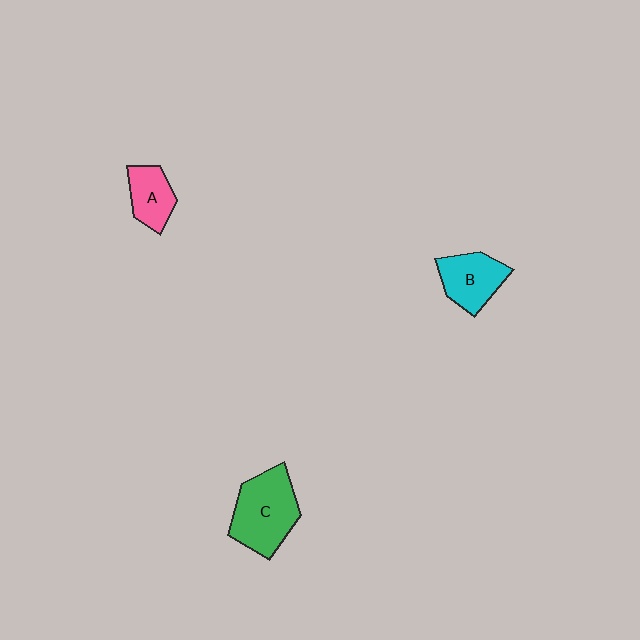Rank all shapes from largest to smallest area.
From largest to smallest: C (green), B (cyan), A (pink).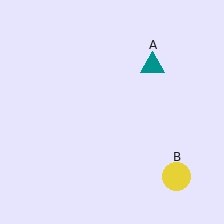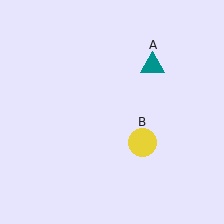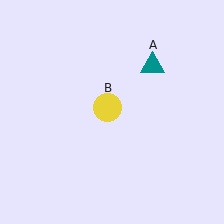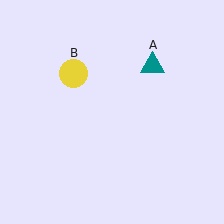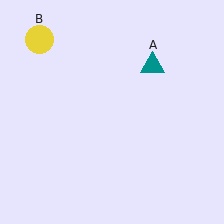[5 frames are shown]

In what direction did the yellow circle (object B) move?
The yellow circle (object B) moved up and to the left.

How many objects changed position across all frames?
1 object changed position: yellow circle (object B).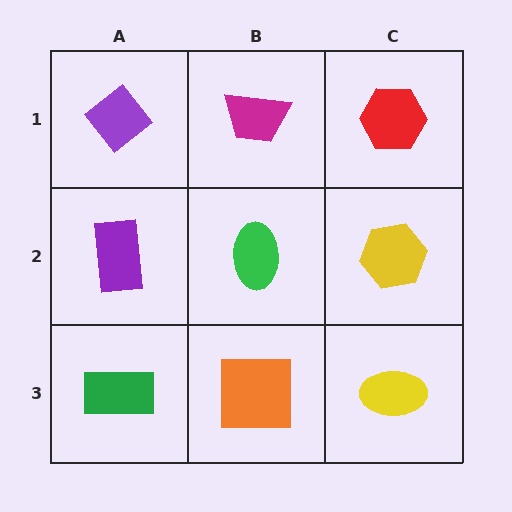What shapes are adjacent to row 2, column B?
A magenta trapezoid (row 1, column B), an orange square (row 3, column B), a purple rectangle (row 2, column A), a yellow hexagon (row 2, column C).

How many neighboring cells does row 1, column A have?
2.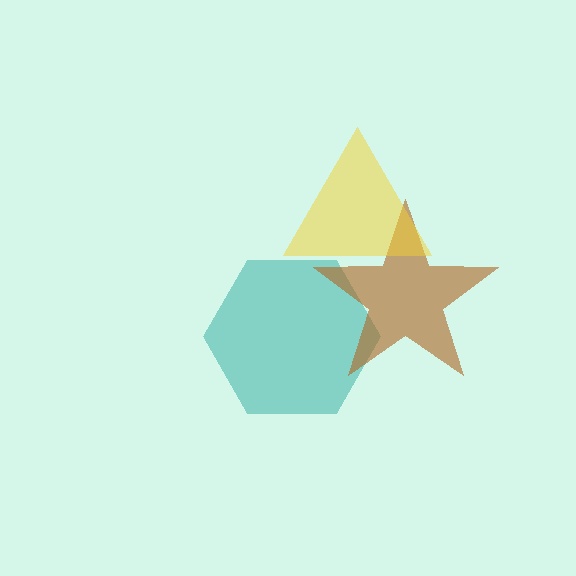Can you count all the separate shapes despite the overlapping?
Yes, there are 3 separate shapes.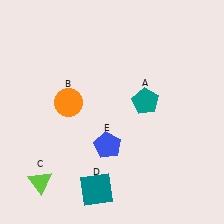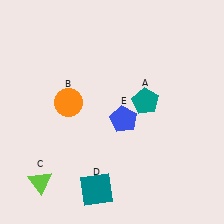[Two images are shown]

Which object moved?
The blue pentagon (E) moved up.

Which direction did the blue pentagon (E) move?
The blue pentagon (E) moved up.